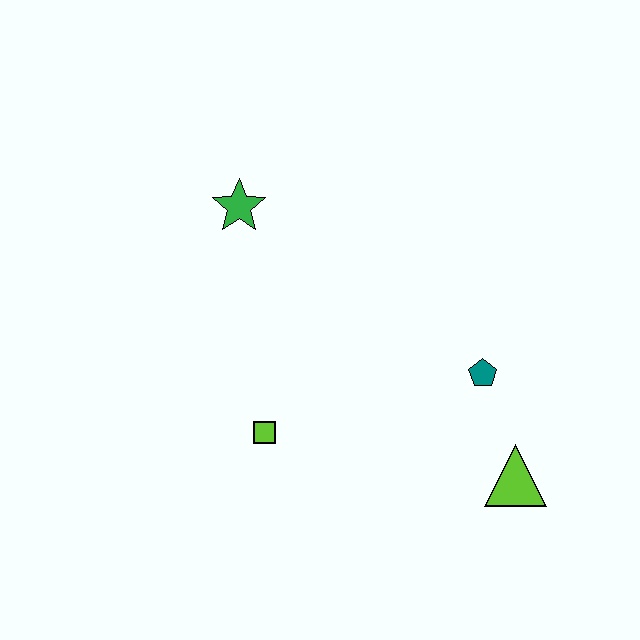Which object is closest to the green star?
The lime square is closest to the green star.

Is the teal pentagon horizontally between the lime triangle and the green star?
Yes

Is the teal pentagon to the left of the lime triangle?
Yes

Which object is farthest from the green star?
The lime triangle is farthest from the green star.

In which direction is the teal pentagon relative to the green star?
The teal pentagon is to the right of the green star.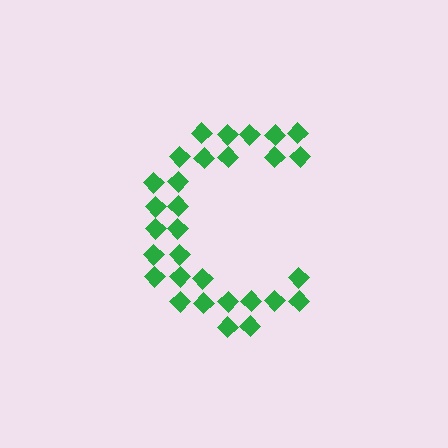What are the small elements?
The small elements are diamonds.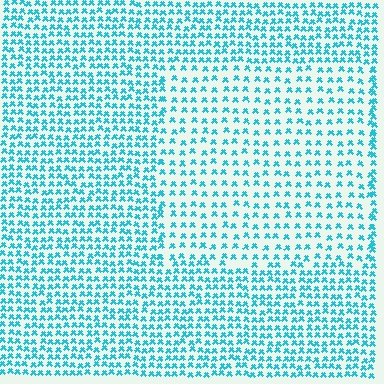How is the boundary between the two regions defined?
The boundary is defined by a change in element density (approximately 1.8x ratio). All elements are the same color, size, and shape.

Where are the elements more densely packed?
The elements are more densely packed outside the rectangle boundary.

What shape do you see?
I see a rectangle.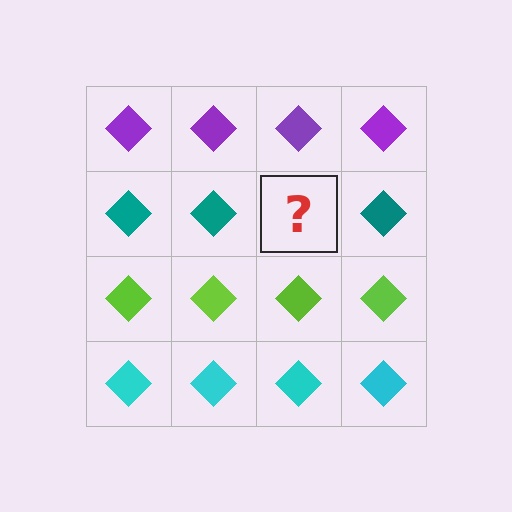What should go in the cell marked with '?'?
The missing cell should contain a teal diamond.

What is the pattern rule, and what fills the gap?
The rule is that each row has a consistent color. The gap should be filled with a teal diamond.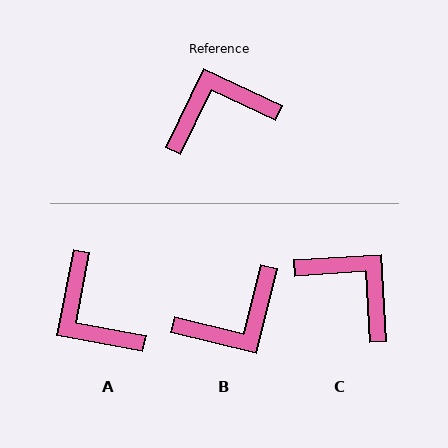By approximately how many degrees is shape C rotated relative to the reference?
Approximately 61 degrees clockwise.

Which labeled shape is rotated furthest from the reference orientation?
B, about 168 degrees away.